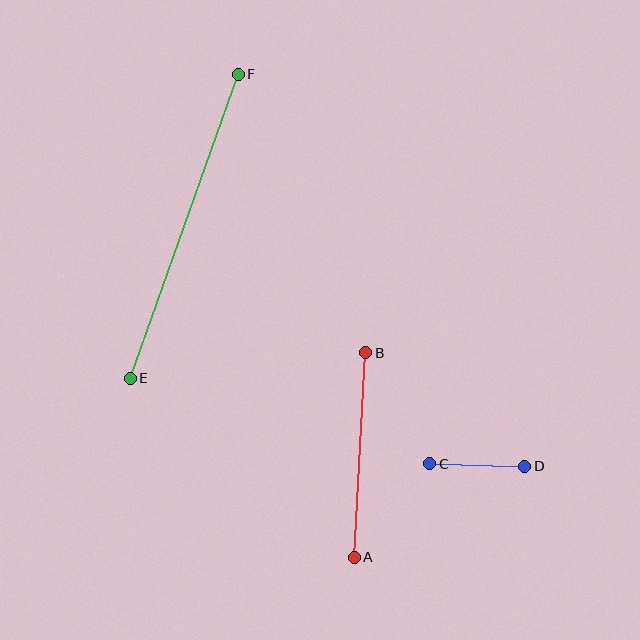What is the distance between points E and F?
The distance is approximately 323 pixels.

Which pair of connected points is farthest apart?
Points E and F are farthest apart.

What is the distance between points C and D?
The distance is approximately 95 pixels.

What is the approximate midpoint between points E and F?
The midpoint is at approximately (184, 226) pixels.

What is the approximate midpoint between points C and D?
The midpoint is at approximately (477, 465) pixels.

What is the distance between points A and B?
The distance is approximately 205 pixels.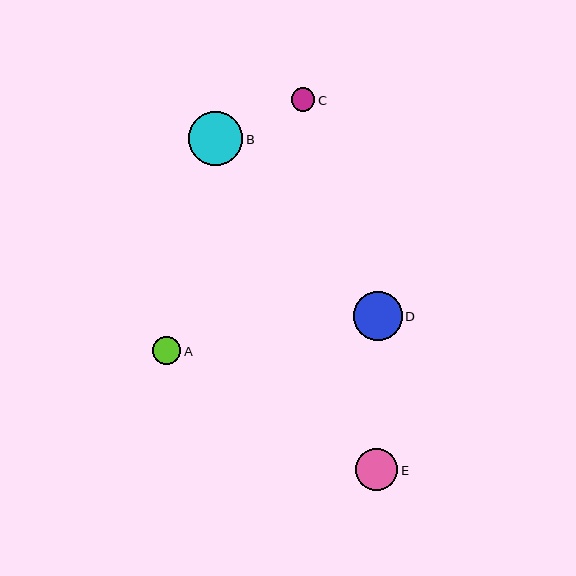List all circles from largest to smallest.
From largest to smallest: B, D, E, A, C.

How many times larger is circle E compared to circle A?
Circle E is approximately 1.5 times the size of circle A.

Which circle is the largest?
Circle B is the largest with a size of approximately 54 pixels.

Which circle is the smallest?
Circle C is the smallest with a size of approximately 23 pixels.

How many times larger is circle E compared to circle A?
Circle E is approximately 1.5 times the size of circle A.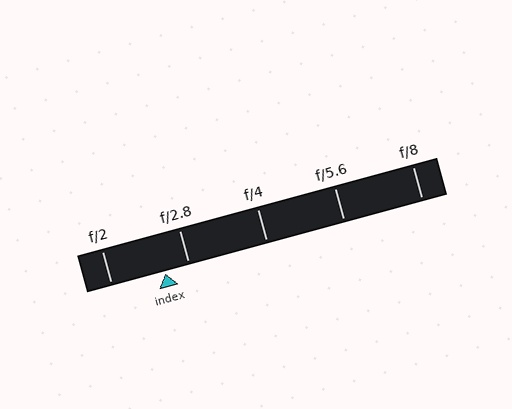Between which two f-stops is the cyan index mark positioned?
The index mark is between f/2 and f/2.8.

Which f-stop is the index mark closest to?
The index mark is closest to f/2.8.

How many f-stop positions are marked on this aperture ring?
There are 5 f-stop positions marked.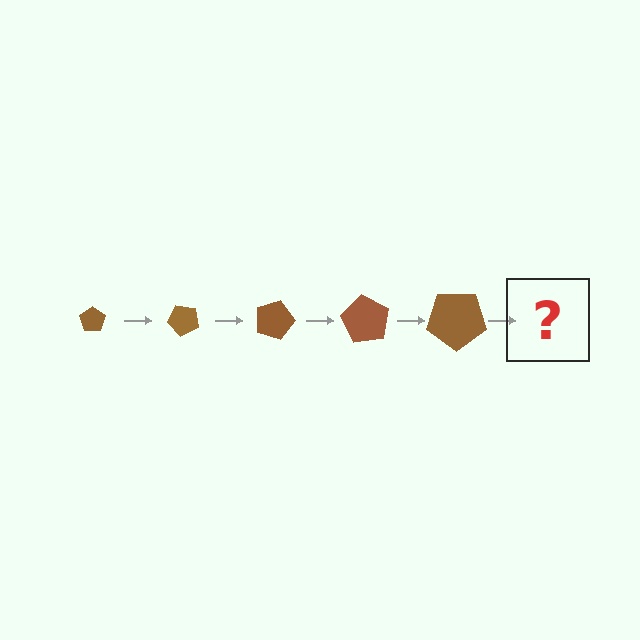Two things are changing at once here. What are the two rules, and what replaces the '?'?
The two rules are that the pentagon grows larger each step and it rotates 45 degrees each step. The '?' should be a pentagon, larger than the previous one and rotated 225 degrees from the start.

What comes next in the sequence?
The next element should be a pentagon, larger than the previous one and rotated 225 degrees from the start.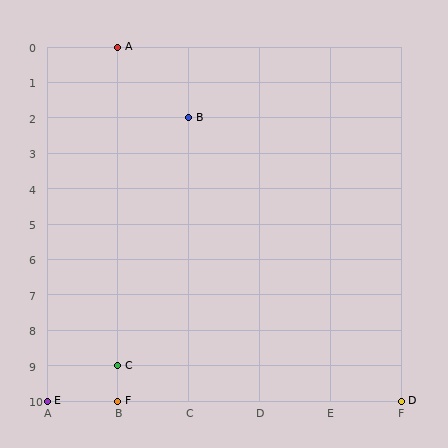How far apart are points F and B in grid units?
Points F and B are 1 column and 8 rows apart (about 8.1 grid units diagonally).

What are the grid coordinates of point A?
Point A is at grid coordinates (B, 0).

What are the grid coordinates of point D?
Point D is at grid coordinates (F, 10).